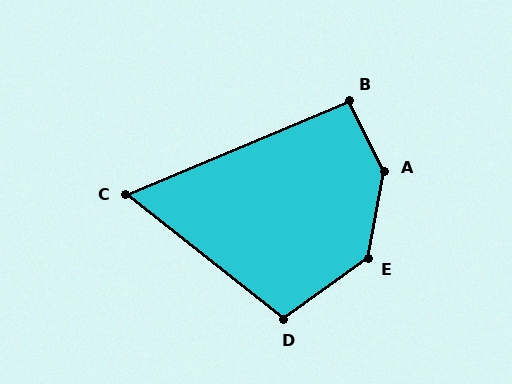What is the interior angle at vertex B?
Approximately 94 degrees (approximately right).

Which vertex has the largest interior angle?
A, at approximately 142 degrees.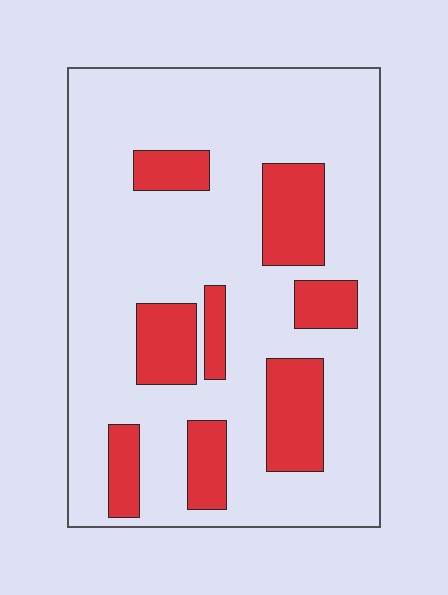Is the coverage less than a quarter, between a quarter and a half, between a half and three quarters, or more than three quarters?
Less than a quarter.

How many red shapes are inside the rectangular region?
8.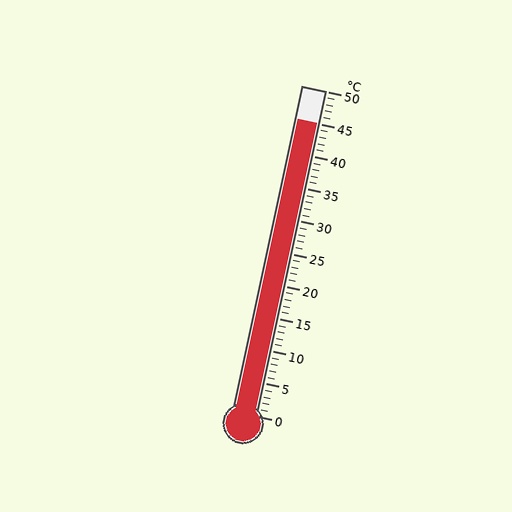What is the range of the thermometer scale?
The thermometer scale ranges from 0°C to 50°C.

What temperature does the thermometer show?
The thermometer shows approximately 45°C.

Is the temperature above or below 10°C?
The temperature is above 10°C.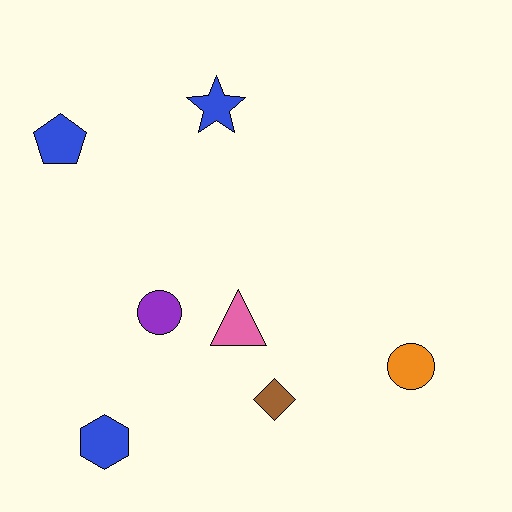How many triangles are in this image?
There is 1 triangle.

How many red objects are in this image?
There are no red objects.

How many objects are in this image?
There are 7 objects.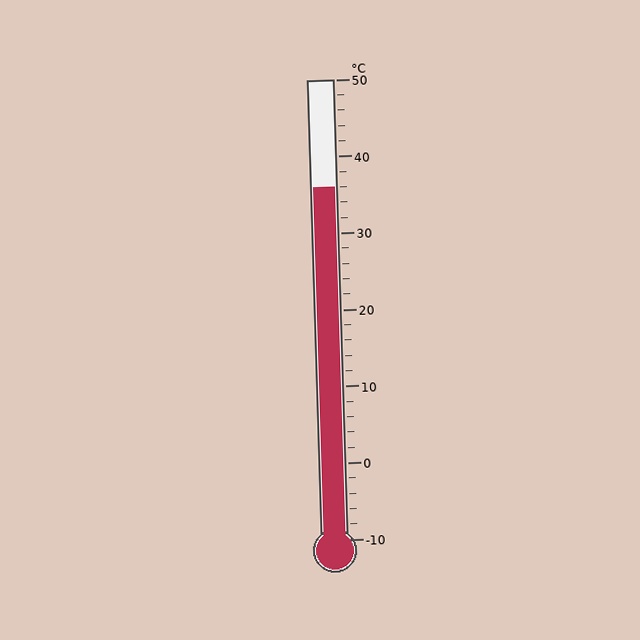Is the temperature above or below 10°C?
The temperature is above 10°C.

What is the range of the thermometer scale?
The thermometer scale ranges from -10°C to 50°C.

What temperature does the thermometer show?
The thermometer shows approximately 36°C.